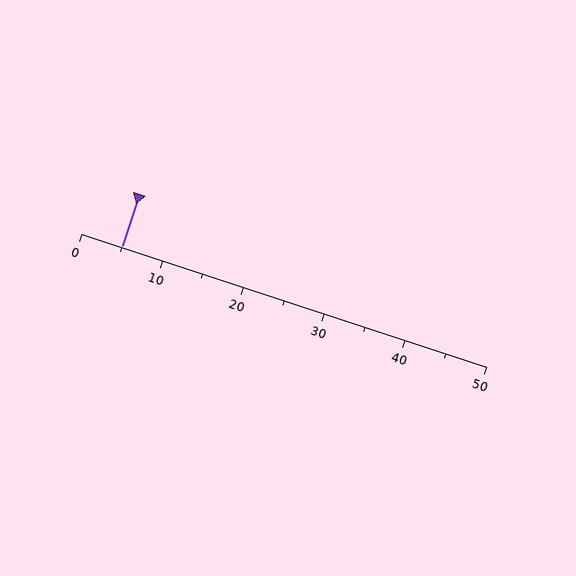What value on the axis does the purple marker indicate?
The marker indicates approximately 5.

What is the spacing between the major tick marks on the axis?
The major ticks are spaced 10 apart.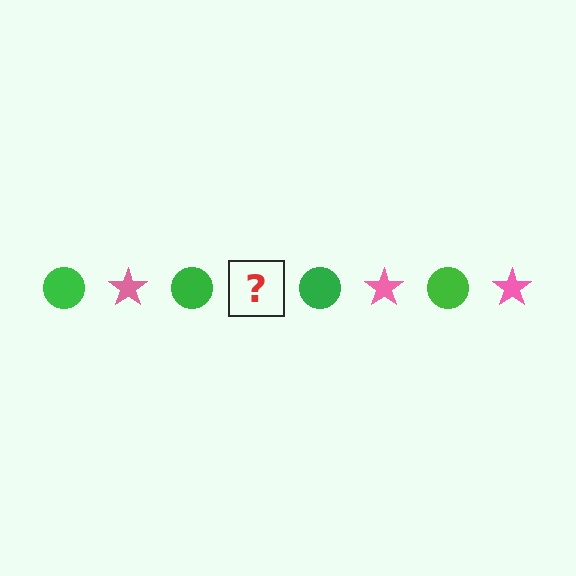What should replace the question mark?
The question mark should be replaced with a pink star.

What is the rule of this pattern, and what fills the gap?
The rule is that the pattern alternates between green circle and pink star. The gap should be filled with a pink star.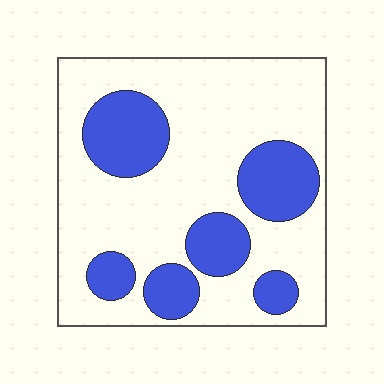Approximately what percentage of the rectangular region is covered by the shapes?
Approximately 30%.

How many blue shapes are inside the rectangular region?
6.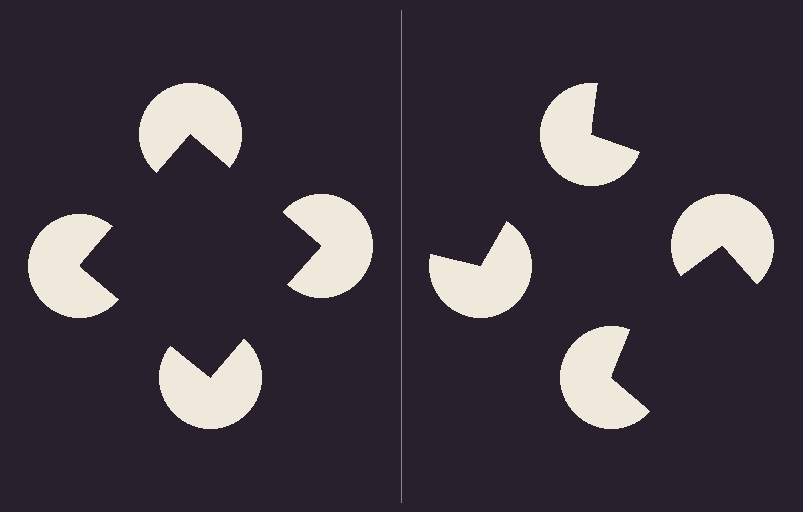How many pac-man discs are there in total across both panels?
8 — 4 on each side.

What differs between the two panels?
The pac-man discs are positioned identically on both sides; only the wedge orientations differ. On the left they align to a square; on the right they are misaligned.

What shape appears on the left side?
An illusory square.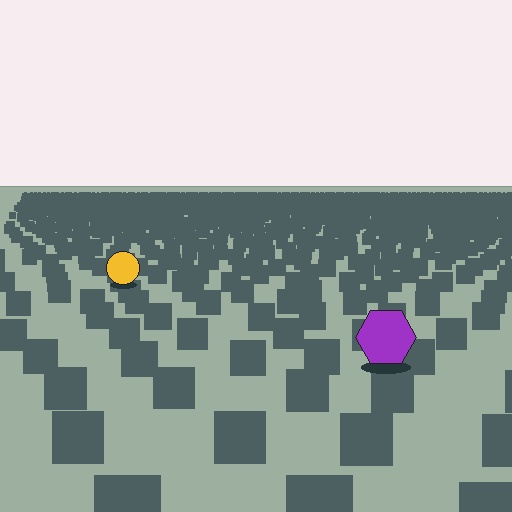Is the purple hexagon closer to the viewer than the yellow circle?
Yes. The purple hexagon is closer — you can tell from the texture gradient: the ground texture is coarser near it.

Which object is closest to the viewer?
The purple hexagon is closest. The texture marks near it are larger and more spread out.